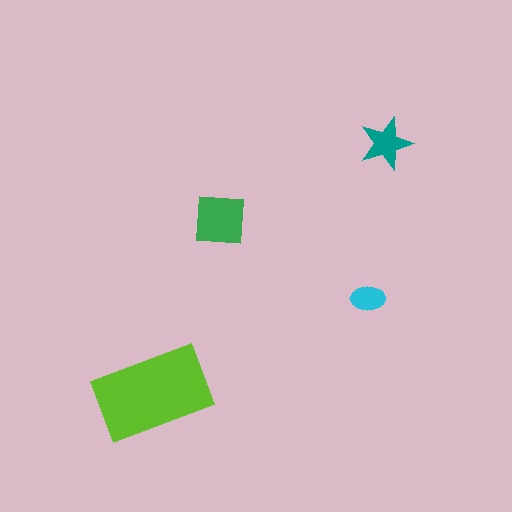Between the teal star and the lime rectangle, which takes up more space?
The lime rectangle.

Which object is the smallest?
The cyan ellipse.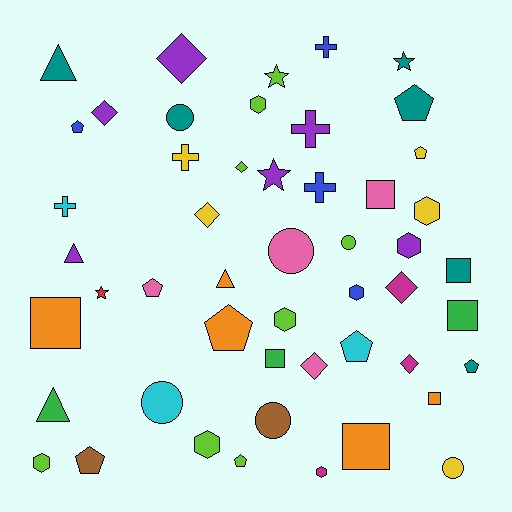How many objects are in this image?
There are 50 objects.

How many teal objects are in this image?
There are 6 teal objects.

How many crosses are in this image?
There are 5 crosses.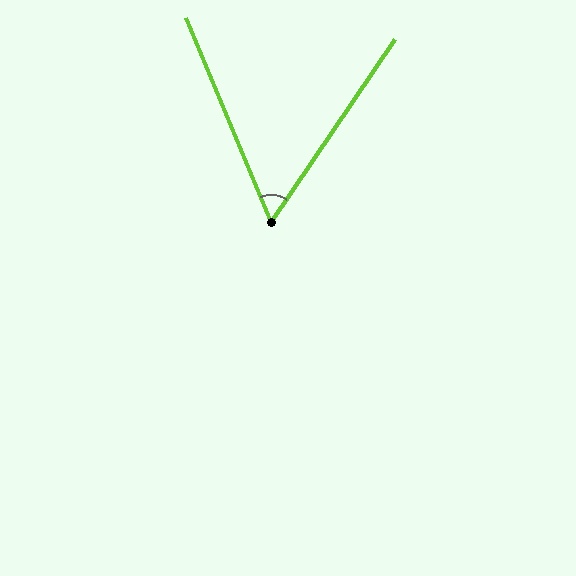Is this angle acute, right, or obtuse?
It is acute.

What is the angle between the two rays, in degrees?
Approximately 57 degrees.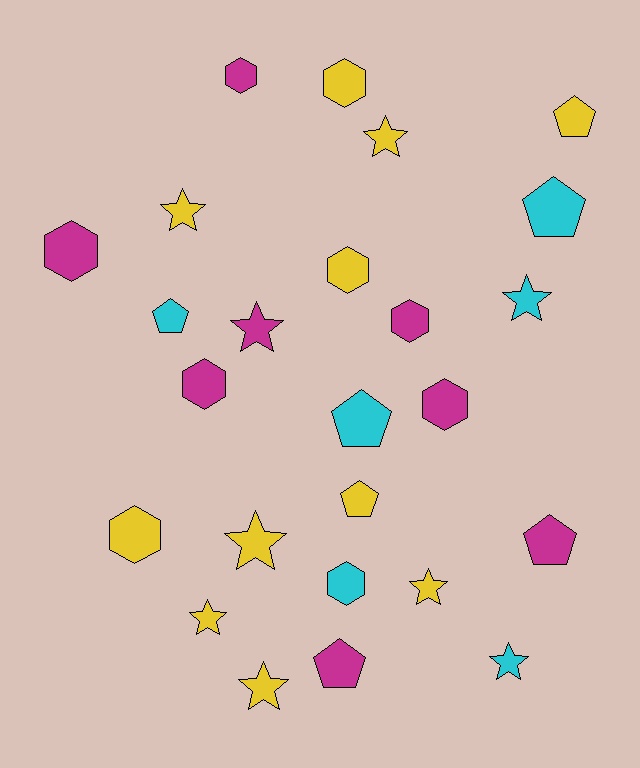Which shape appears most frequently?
Hexagon, with 9 objects.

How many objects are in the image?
There are 25 objects.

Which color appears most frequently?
Yellow, with 11 objects.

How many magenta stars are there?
There is 1 magenta star.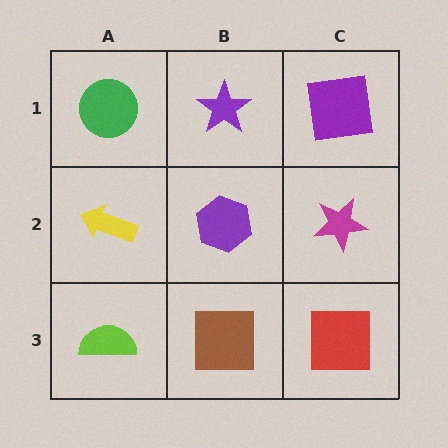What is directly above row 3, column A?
A yellow arrow.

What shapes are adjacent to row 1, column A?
A yellow arrow (row 2, column A), a purple star (row 1, column B).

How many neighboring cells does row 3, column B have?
3.